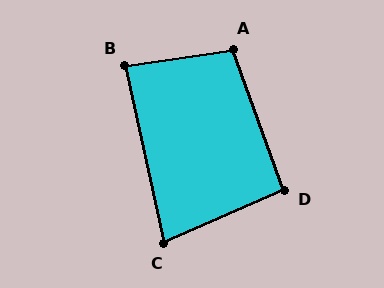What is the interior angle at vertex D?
Approximately 94 degrees (approximately right).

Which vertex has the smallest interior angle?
C, at approximately 79 degrees.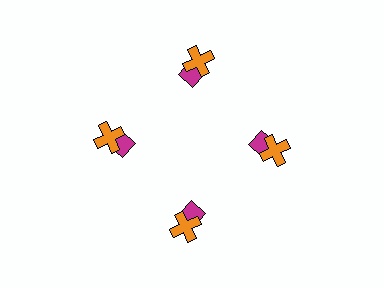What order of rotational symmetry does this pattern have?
This pattern has 4-fold rotational symmetry.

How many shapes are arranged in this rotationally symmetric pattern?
There are 8 shapes, arranged in 4 groups of 2.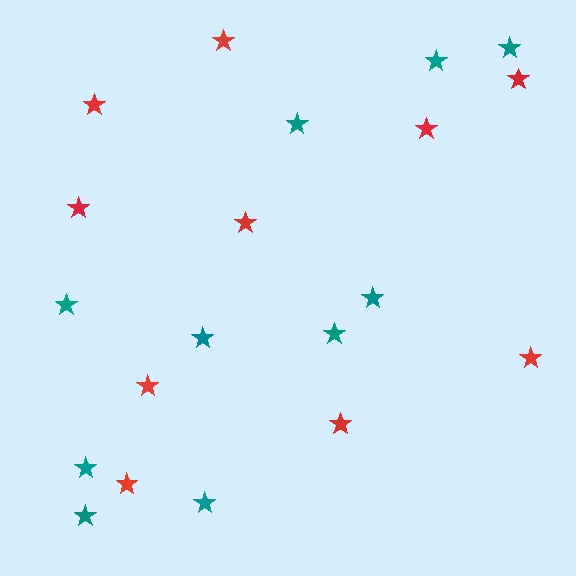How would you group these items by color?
There are 2 groups: one group of teal stars (10) and one group of red stars (10).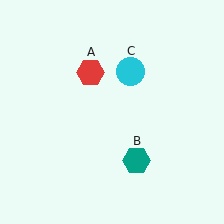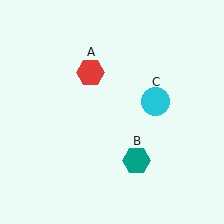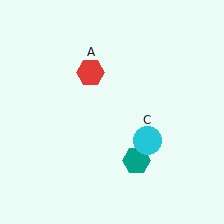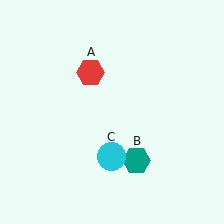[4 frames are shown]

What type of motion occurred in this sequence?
The cyan circle (object C) rotated clockwise around the center of the scene.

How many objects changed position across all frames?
1 object changed position: cyan circle (object C).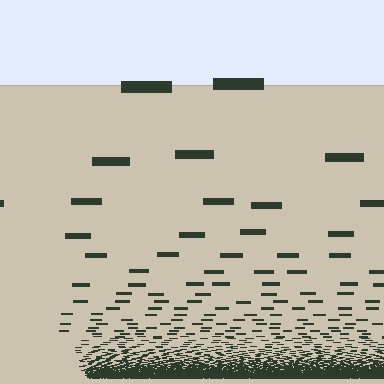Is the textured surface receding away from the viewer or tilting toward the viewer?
The surface appears to tilt toward the viewer. Texture elements get larger and sparser toward the top.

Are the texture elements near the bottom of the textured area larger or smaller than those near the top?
Smaller. The gradient is inverted — elements near the bottom are smaller and denser.